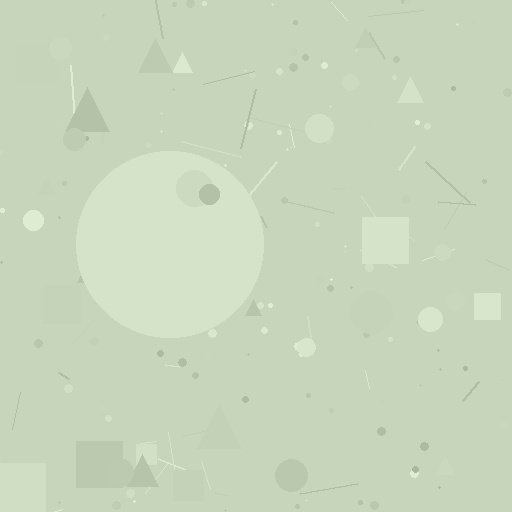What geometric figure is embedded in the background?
A circle is embedded in the background.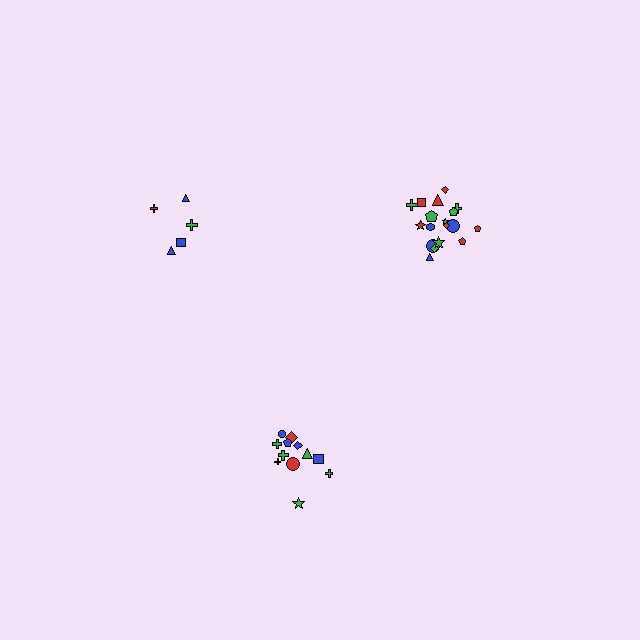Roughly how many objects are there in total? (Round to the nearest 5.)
Roughly 35 objects in total.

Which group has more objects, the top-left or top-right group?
The top-right group.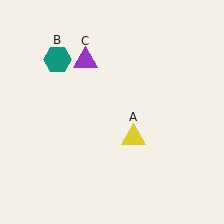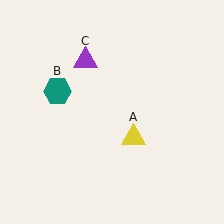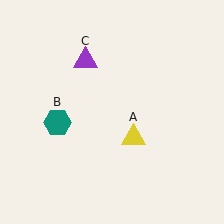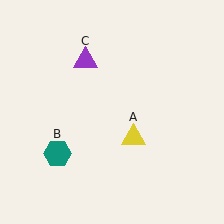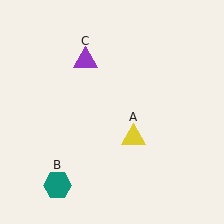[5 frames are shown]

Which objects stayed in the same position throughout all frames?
Yellow triangle (object A) and purple triangle (object C) remained stationary.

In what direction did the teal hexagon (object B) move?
The teal hexagon (object B) moved down.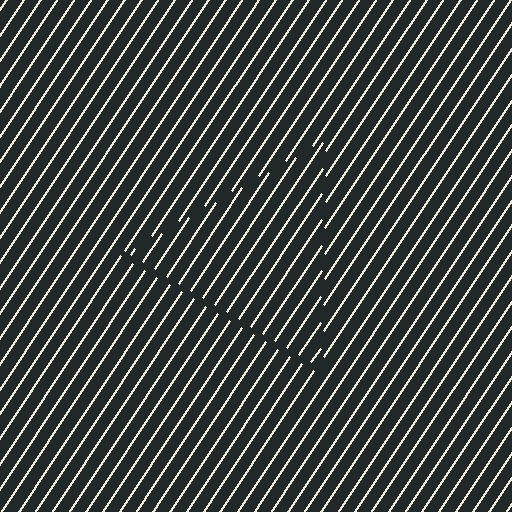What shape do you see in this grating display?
An illusory triangle. The interior of the shape contains the same grating, shifted by half a period — the contour is defined by the phase discontinuity where line-ends from the inner and outer gratings abut.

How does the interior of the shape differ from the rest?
The interior of the shape contains the same grating, shifted by half a period — the contour is defined by the phase discontinuity where line-ends from the inner and outer gratings abut.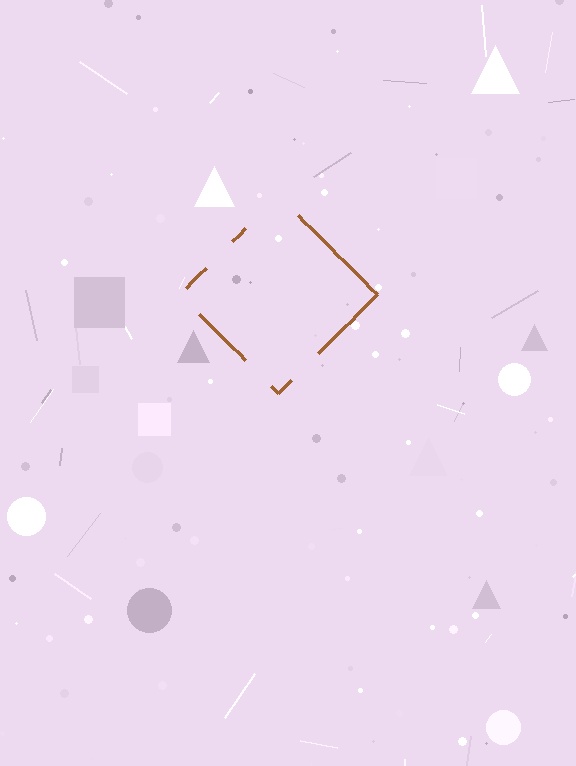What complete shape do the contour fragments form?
The contour fragments form a diamond.